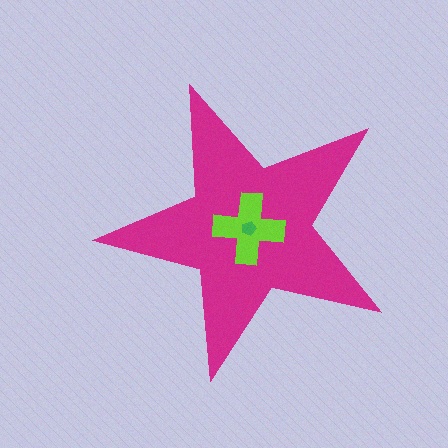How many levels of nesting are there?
3.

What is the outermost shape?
The magenta star.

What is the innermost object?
The green pentagon.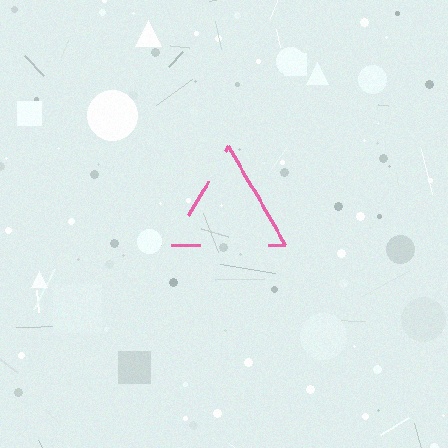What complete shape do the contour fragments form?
The contour fragments form a triangle.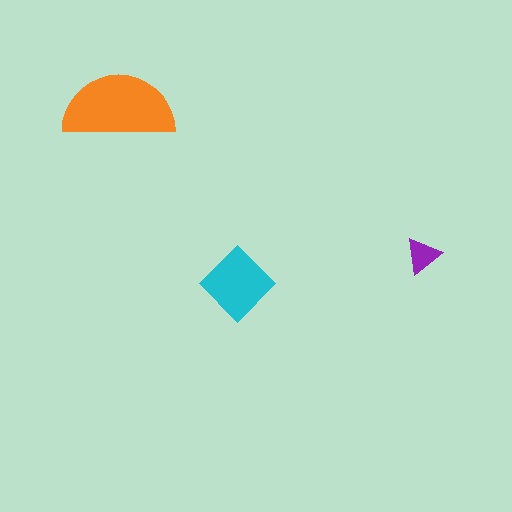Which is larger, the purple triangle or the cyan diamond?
The cyan diamond.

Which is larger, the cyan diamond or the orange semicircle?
The orange semicircle.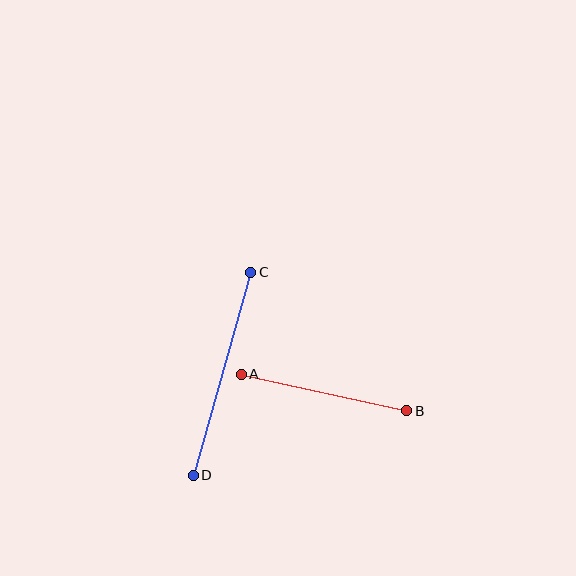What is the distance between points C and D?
The distance is approximately 211 pixels.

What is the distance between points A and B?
The distance is approximately 170 pixels.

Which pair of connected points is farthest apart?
Points C and D are farthest apart.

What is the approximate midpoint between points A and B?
The midpoint is at approximately (324, 392) pixels.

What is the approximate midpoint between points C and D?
The midpoint is at approximately (222, 374) pixels.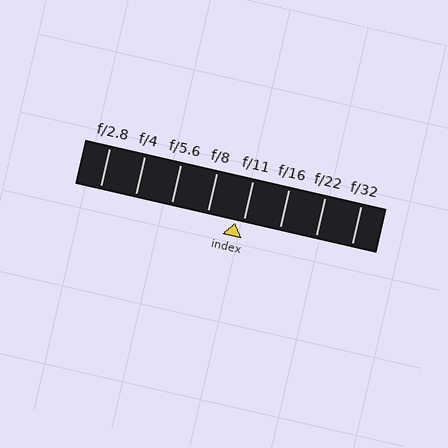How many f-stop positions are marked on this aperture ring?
There are 8 f-stop positions marked.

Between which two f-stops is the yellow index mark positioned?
The index mark is between f/8 and f/11.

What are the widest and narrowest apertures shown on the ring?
The widest aperture shown is f/2.8 and the narrowest is f/32.